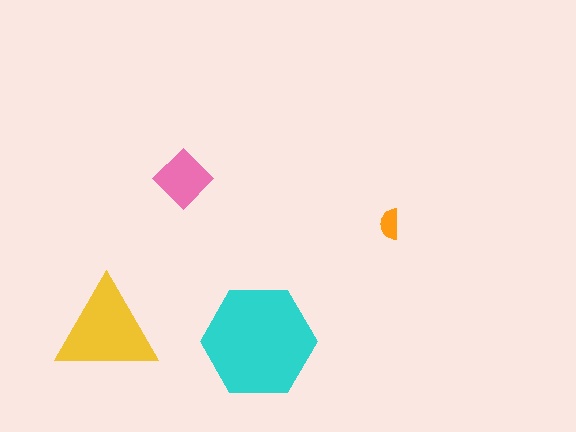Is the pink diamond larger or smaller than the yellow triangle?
Smaller.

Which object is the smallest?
The orange semicircle.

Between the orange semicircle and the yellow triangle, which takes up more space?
The yellow triangle.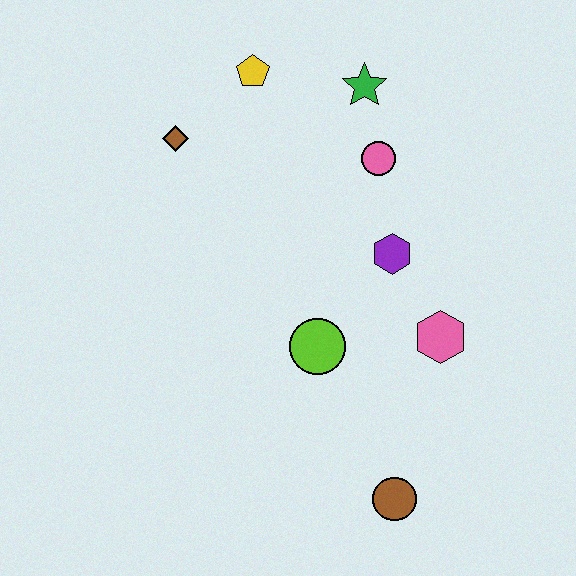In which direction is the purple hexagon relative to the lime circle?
The purple hexagon is above the lime circle.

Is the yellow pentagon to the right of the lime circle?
No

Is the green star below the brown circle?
No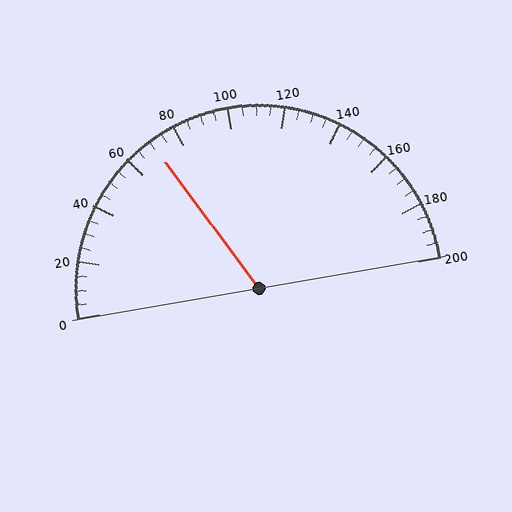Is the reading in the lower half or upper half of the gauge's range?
The reading is in the lower half of the range (0 to 200).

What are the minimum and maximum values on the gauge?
The gauge ranges from 0 to 200.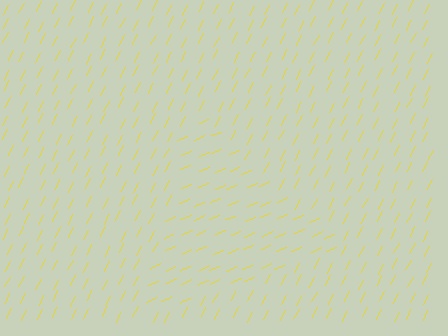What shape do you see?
I see a triangle.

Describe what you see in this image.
The image is filled with small yellow line segments. A triangle region in the image has lines oriented differently from the surrounding lines, creating a visible texture boundary.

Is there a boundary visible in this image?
Yes, there is a texture boundary formed by a change in line orientation.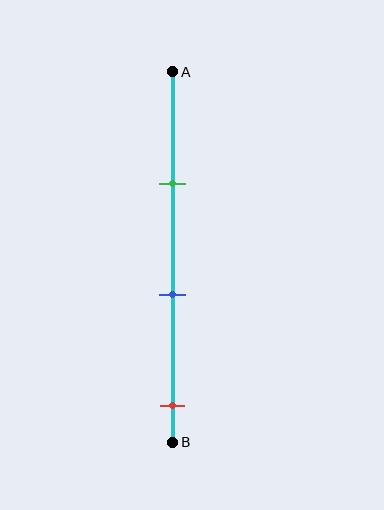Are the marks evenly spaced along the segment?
Yes, the marks are approximately evenly spaced.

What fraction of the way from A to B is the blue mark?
The blue mark is approximately 60% (0.6) of the way from A to B.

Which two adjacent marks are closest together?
The green and blue marks are the closest adjacent pair.